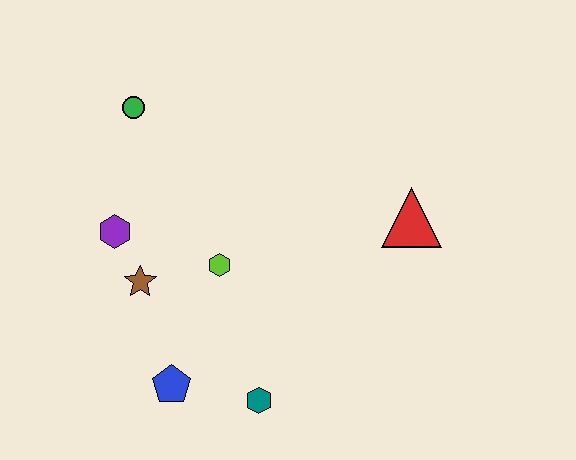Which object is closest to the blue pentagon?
The teal hexagon is closest to the blue pentagon.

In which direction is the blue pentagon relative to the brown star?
The blue pentagon is below the brown star.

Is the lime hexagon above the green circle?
No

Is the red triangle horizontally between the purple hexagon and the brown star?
No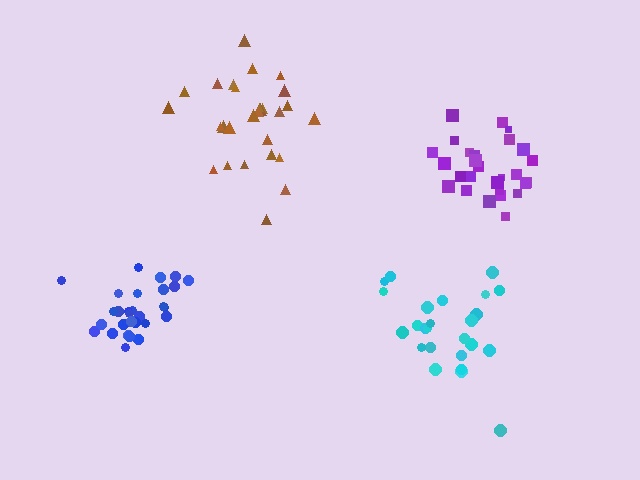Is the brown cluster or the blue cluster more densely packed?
Blue.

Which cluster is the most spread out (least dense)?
Brown.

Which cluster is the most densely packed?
Blue.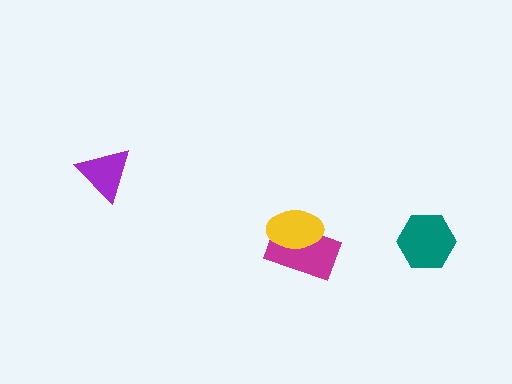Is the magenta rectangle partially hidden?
Yes, it is partially covered by another shape.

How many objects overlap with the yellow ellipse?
1 object overlaps with the yellow ellipse.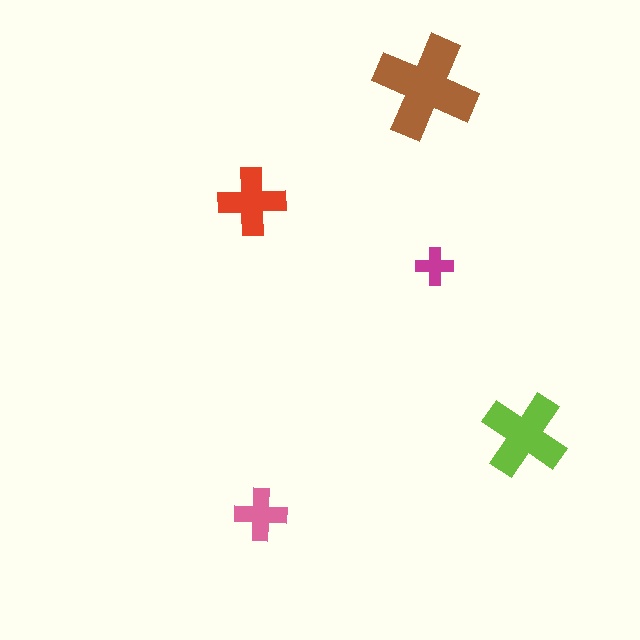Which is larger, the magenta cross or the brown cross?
The brown one.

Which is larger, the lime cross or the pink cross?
The lime one.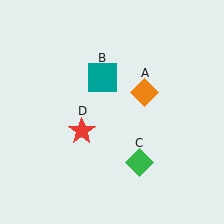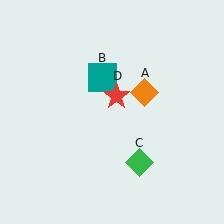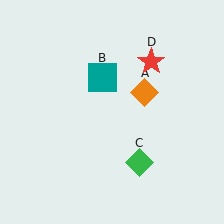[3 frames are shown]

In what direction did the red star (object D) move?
The red star (object D) moved up and to the right.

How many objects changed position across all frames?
1 object changed position: red star (object D).